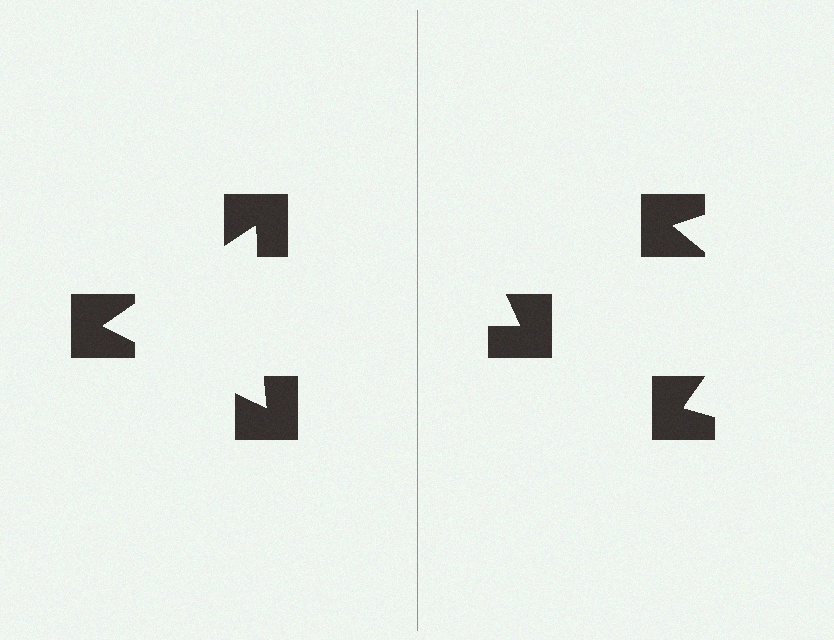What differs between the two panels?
The notched squares are positioned identically on both sides; only the wedge orientations differ. On the left they align to a triangle; on the right they are misaligned.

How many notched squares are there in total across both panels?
6 — 3 on each side.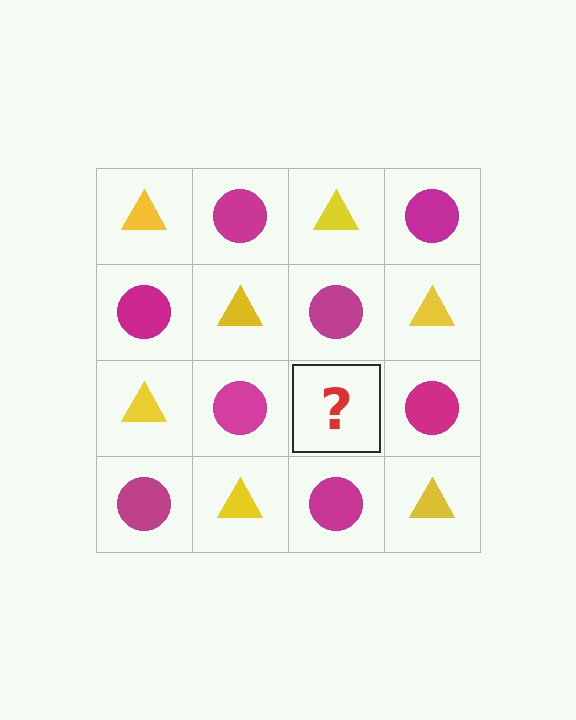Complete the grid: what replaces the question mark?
The question mark should be replaced with a yellow triangle.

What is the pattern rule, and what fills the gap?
The rule is that it alternates yellow triangle and magenta circle in a checkerboard pattern. The gap should be filled with a yellow triangle.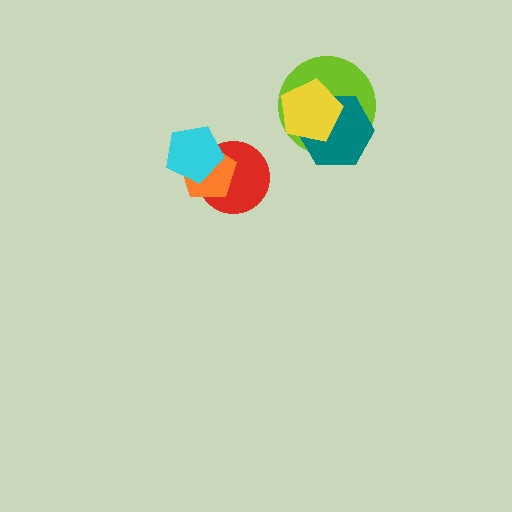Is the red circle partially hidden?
Yes, it is partially covered by another shape.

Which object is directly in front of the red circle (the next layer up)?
The orange pentagon is directly in front of the red circle.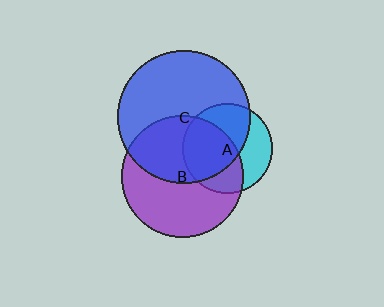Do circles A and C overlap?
Yes.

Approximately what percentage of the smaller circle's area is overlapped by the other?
Approximately 60%.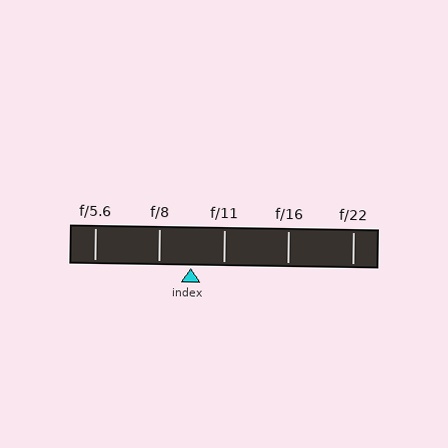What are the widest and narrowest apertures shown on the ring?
The widest aperture shown is f/5.6 and the narrowest is f/22.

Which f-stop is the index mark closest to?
The index mark is closest to f/8.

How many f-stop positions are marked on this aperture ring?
There are 5 f-stop positions marked.